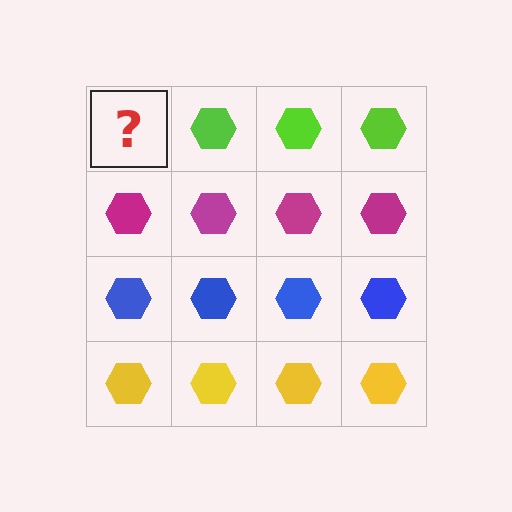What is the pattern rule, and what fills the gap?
The rule is that each row has a consistent color. The gap should be filled with a lime hexagon.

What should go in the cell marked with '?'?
The missing cell should contain a lime hexagon.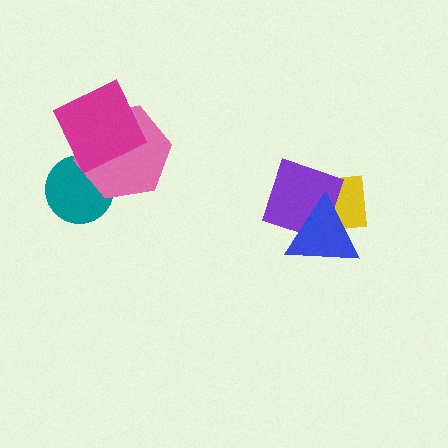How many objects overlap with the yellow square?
2 objects overlap with the yellow square.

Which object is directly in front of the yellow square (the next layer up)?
The purple square is directly in front of the yellow square.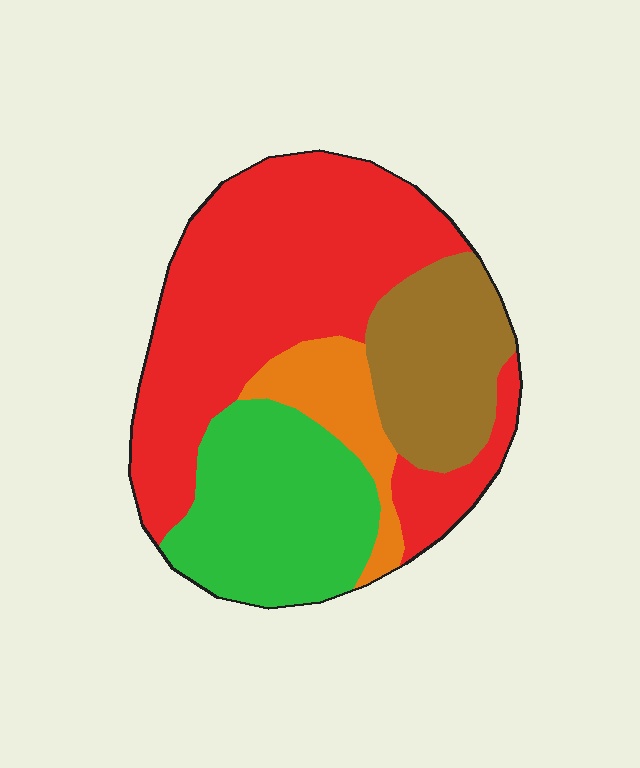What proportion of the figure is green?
Green takes up between a sixth and a third of the figure.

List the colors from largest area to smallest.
From largest to smallest: red, green, brown, orange.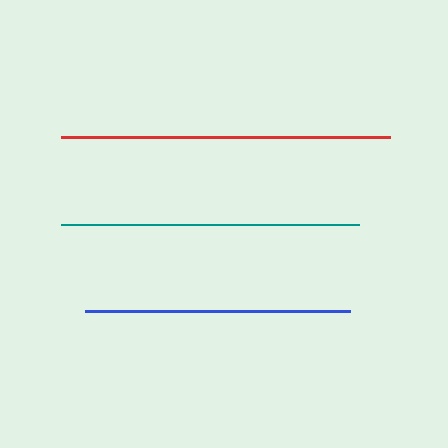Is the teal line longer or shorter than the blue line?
The teal line is longer than the blue line.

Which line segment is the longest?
The red line is the longest at approximately 328 pixels.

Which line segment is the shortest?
The blue line is the shortest at approximately 265 pixels.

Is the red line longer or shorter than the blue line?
The red line is longer than the blue line.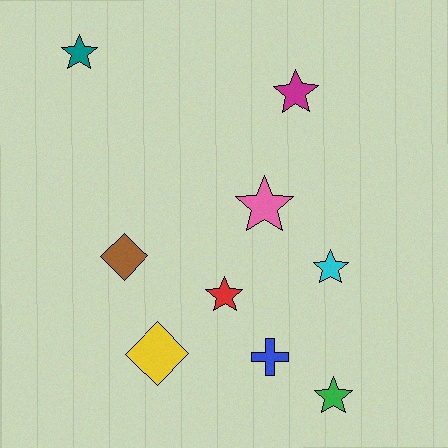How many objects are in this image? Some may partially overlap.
There are 9 objects.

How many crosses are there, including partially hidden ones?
There is 1 cross.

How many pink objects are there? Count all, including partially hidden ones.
There is 1 pink object.